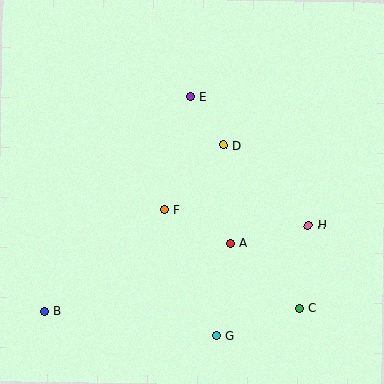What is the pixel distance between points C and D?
The distance between C and D is 180 pixels.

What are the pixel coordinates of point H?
Point H is at (308, 225).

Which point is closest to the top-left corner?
Point E is closest to the top-left corner.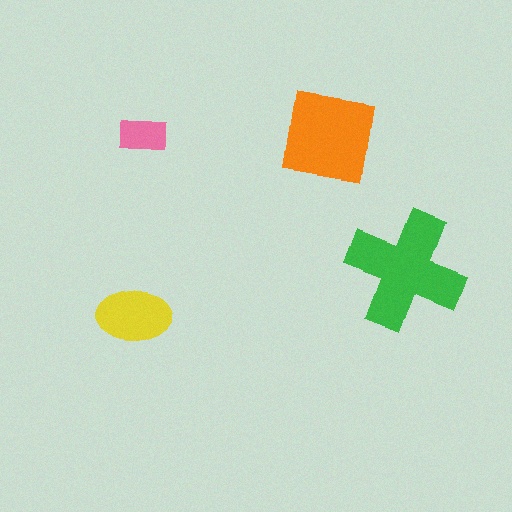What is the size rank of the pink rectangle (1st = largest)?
4th.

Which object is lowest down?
The yellow ellipse is bottommost.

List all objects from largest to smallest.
The green cross, the orange square, the yellow ellipse, the pink rectangle.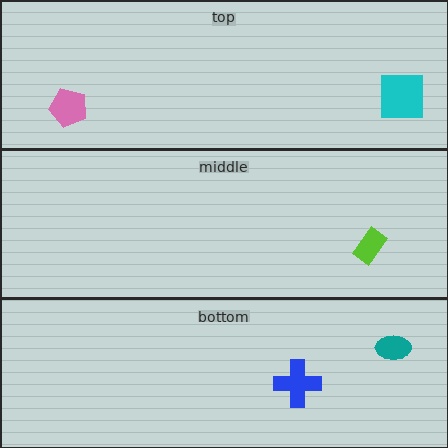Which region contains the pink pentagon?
The top region.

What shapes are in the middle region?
The lime rectangle.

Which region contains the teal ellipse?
The bottom region.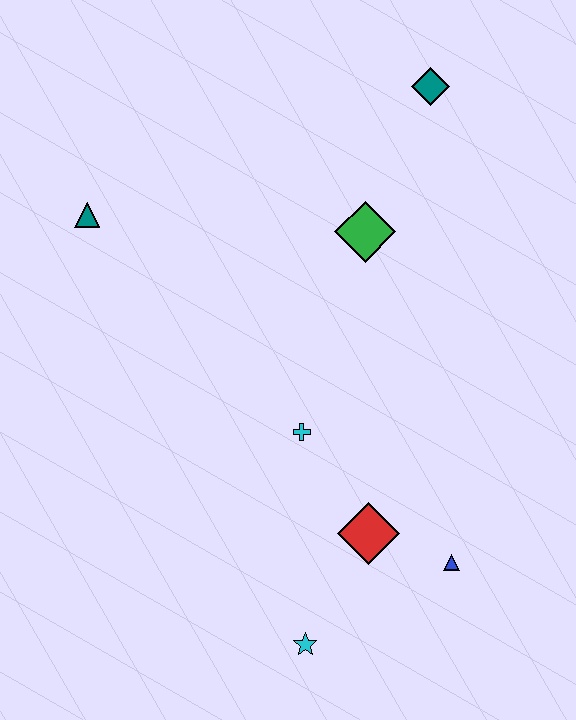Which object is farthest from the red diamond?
The teal diamond is farthest from the red diamond.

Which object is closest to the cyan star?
The red diamond is closest to the cyan star.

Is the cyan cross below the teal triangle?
Yes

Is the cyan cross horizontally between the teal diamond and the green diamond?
No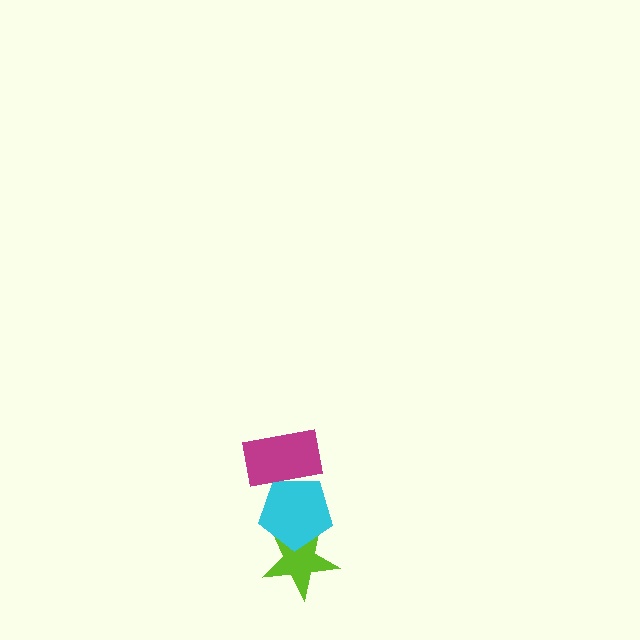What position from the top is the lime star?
The lime star is 3rd from the top.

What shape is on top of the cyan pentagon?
The magenta rectangle is on top of the cyan pentagon.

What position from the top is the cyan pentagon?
The cyan pentagon is 2nd from the top.